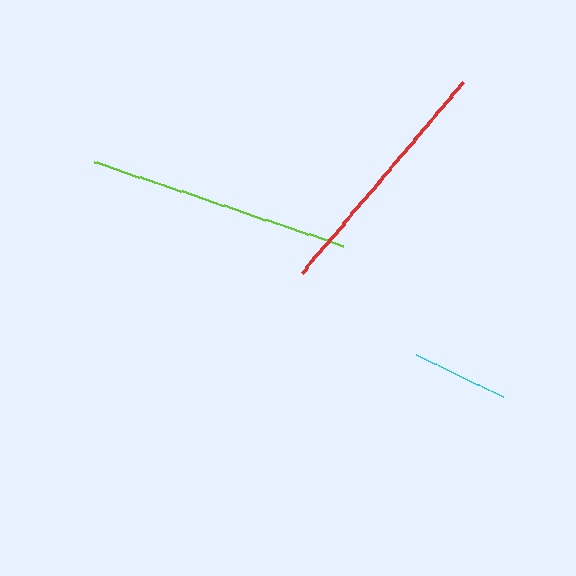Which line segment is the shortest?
The cyan line is the shortest at approximately 96 pixels.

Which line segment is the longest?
The lime line is the longest at approximately 263 pixels.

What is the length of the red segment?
The red segment is approximately 250 pixels long.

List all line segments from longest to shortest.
From longest to shortest: lime, red, cyan.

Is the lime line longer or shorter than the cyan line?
The lime line is longer than the cyan line.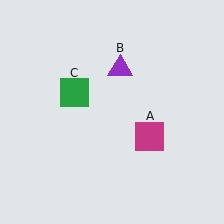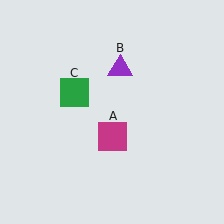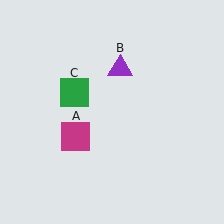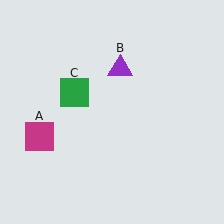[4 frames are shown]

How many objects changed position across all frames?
1 object changed position: magenta square (object A).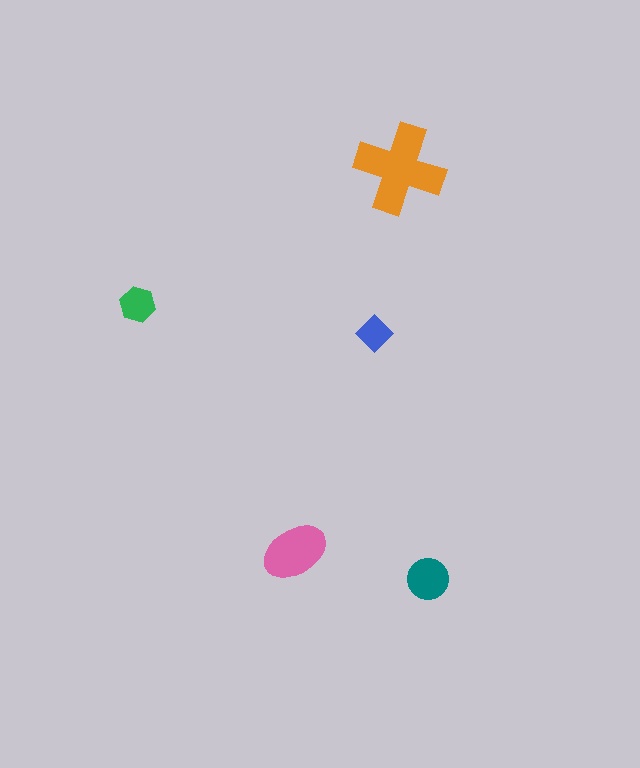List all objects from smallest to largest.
The blue diamond, the green hexagon, the teal circle, the pink ellipse, the orange cross.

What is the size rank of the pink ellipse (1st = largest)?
2nd.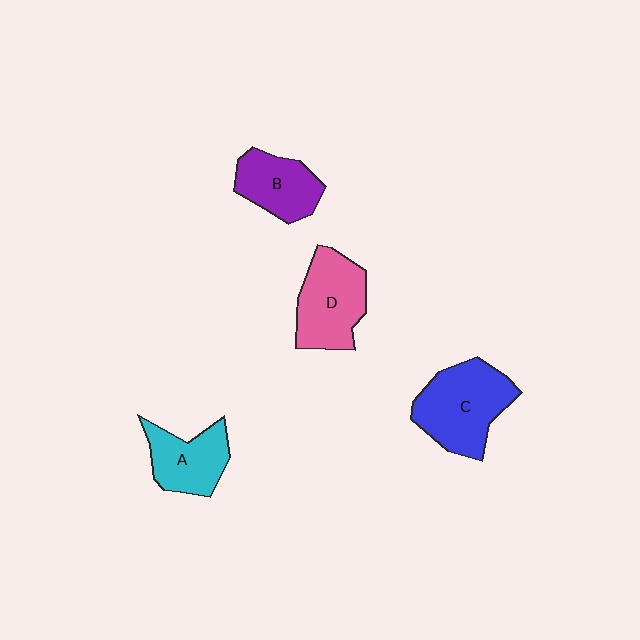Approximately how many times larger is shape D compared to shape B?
Approximately 1.3 times.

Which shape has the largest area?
Shape C (blue).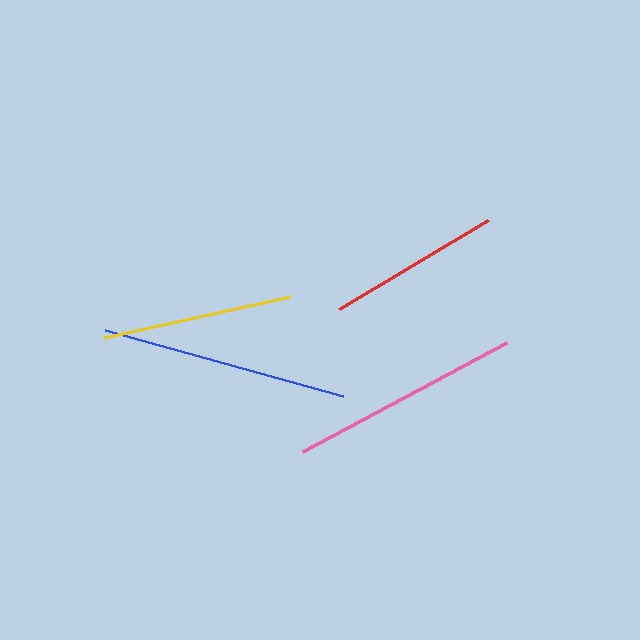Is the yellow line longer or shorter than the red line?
The yellow line is longer than the red line.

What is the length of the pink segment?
The pink segment is approximately 231 pixels long.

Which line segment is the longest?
The blue line is the longest at approximately 247 pixels.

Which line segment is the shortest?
The red line is the shortest at approximately 174 pixels.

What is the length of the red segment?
The red segment is approximately 174 pixels long.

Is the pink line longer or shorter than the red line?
The pink line is longer than the red line.